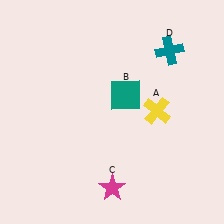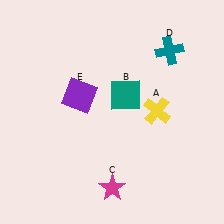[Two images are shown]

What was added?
A purple square (E) was added in Image 2.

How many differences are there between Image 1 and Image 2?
There is 1 difference between the two images.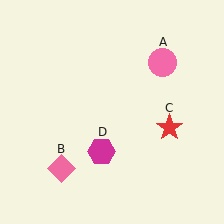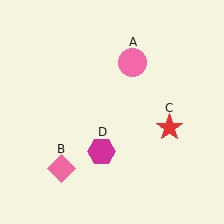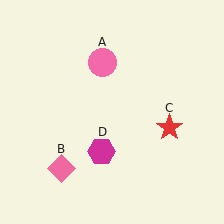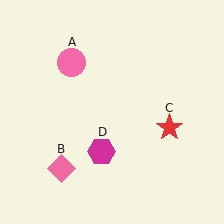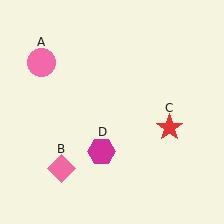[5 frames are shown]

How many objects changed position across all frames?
1 object changed position: pink circle (object A).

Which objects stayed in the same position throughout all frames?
Pink diamond (object B) and red star (object C) and magenta hexagon (object D) remained stationary.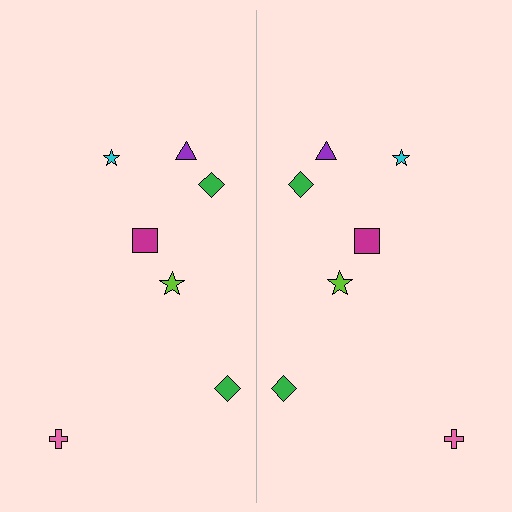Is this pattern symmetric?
Yes, this pattern has bilateral (reflection) symmetry.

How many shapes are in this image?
There are 14 shapes in this image.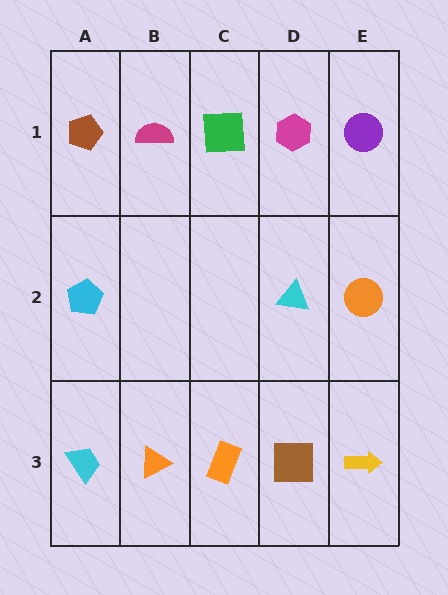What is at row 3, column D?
A brown square.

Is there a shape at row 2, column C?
No, that cell is empty.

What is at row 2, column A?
A cyan pentagon.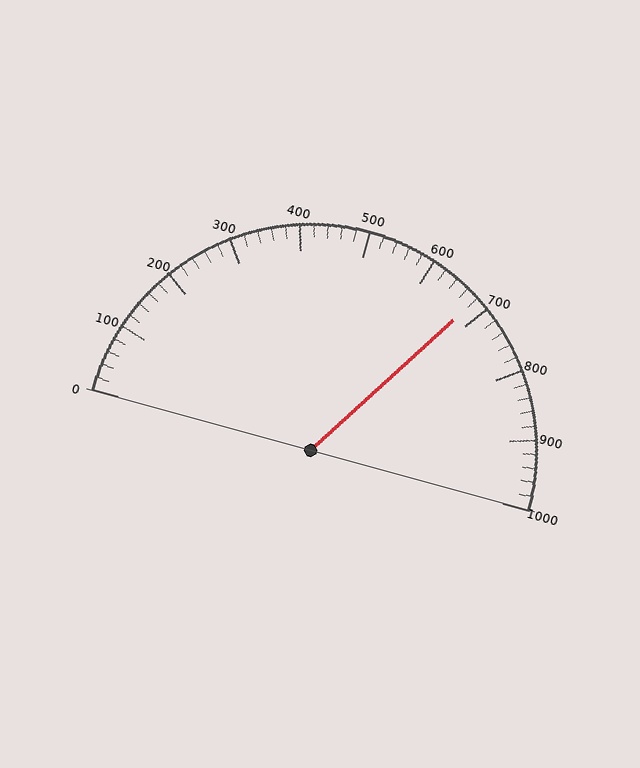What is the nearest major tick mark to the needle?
The nearest major tick mark is 700.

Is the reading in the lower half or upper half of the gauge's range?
The reading is in the upper half of the range (0 to 1000).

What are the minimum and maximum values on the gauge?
The gauge ranges from 0 to 1000.